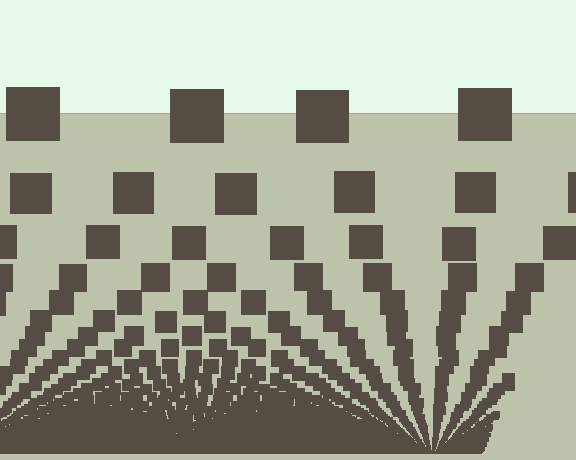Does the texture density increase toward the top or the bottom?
Density increases toward the bottom.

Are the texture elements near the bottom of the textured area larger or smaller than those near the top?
Smaller. The gradient is inverted — elements near the bottom are smaller and denser.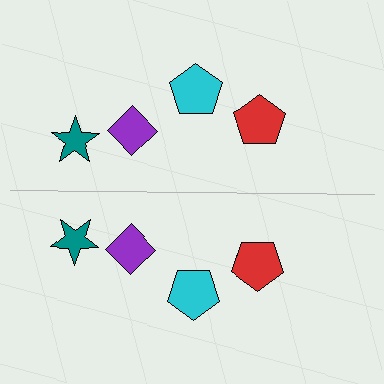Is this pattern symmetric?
Yes, this pattern has bilateral (reflection) symmetry.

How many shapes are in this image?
There are 8 shapes in this image.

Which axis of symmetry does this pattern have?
The pattern has a horizontal axis of symmetry running through the center of the image.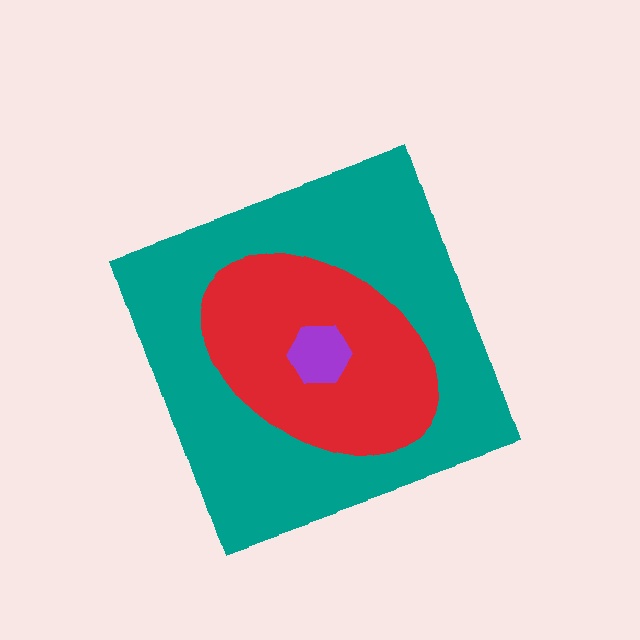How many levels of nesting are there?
3.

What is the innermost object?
The purple hexagon.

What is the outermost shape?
The teal diamond.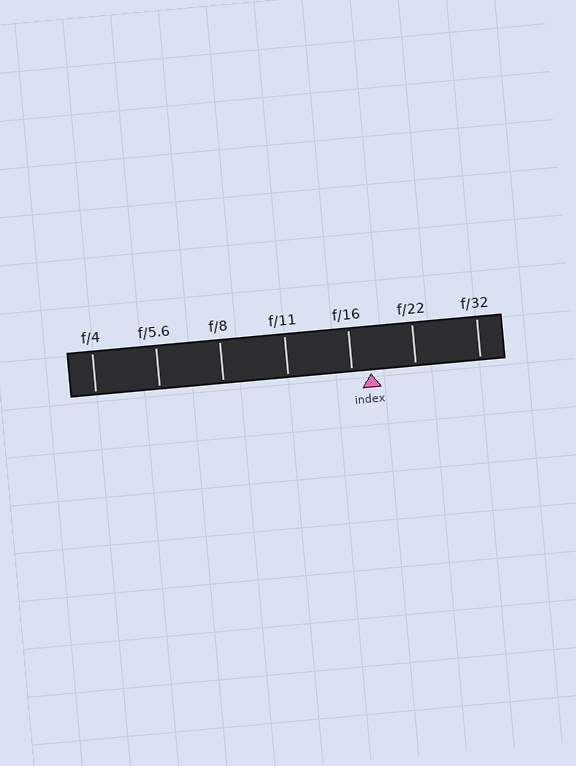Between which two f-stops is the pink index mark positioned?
The index mark is between f/16 and f/22.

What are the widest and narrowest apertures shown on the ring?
The widest aperture shown is f/4 and the narrowest is f/32.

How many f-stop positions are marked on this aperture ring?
There are 7 f-stop positions marked.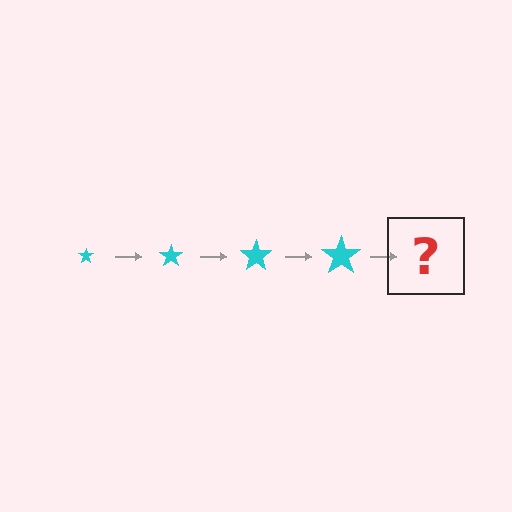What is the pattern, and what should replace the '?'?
The pattern is that the star gets progressively larger each step. The '?' should be a cyan star, larger than the previous one.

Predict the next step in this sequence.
The next step is a cyan star, larger than the previous one.